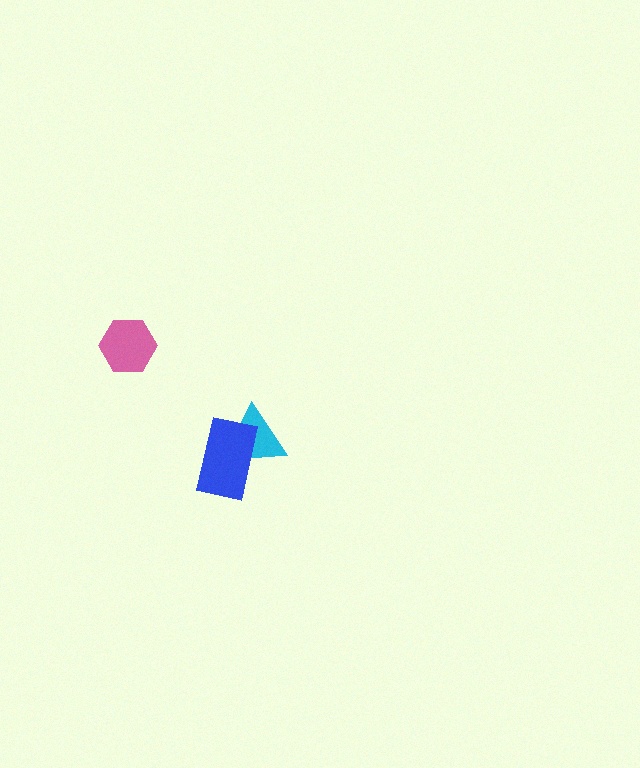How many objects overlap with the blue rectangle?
1 object overlaps with the blue rectangle.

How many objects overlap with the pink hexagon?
0 objects overlap with the pink hexagon.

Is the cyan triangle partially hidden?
Yes, it is partially covered by another shape.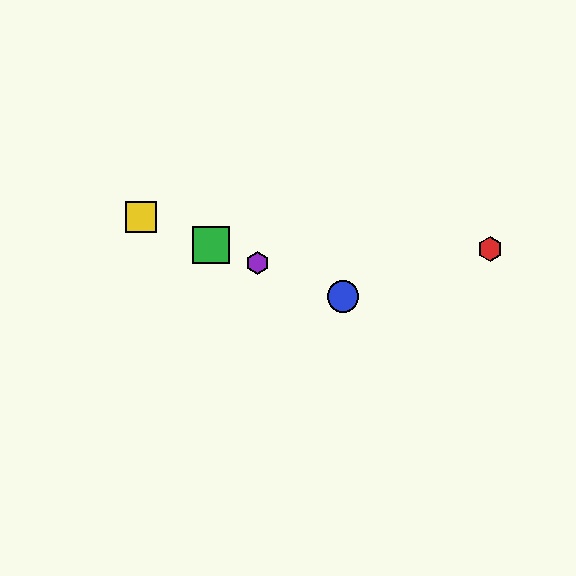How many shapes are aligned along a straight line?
4 shapes (the blue circle, the green square, the yellow square, the purple hexagon) are aligned along a straight line.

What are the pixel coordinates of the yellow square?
The yellow square is at (141, 217).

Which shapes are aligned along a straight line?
The blue circle, the green square, the yellow square, the purple hexagon are aligned along a straight line.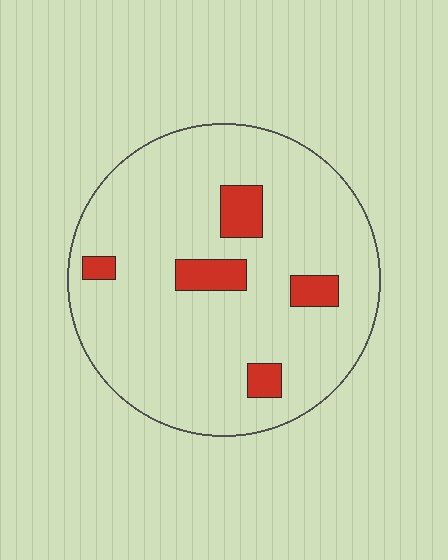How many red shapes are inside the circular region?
5.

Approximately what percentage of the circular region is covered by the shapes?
Approximately 10%.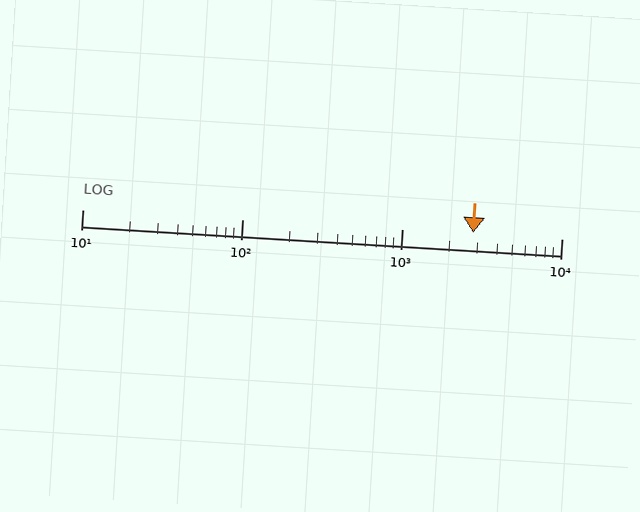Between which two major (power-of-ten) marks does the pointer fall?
The pointer is between 1000 and 10000.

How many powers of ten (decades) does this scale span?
The scale spans 3 decades, from 10 to 10000.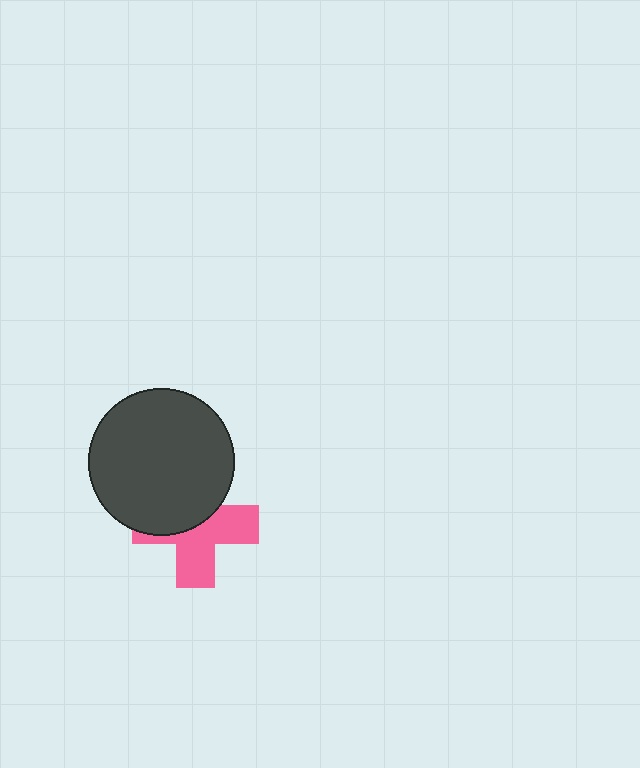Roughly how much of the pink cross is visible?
About half of it is visible (roughly 54%).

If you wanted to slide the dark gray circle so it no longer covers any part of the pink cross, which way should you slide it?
Slide it up — that is the most direct way to separate the two shapes.